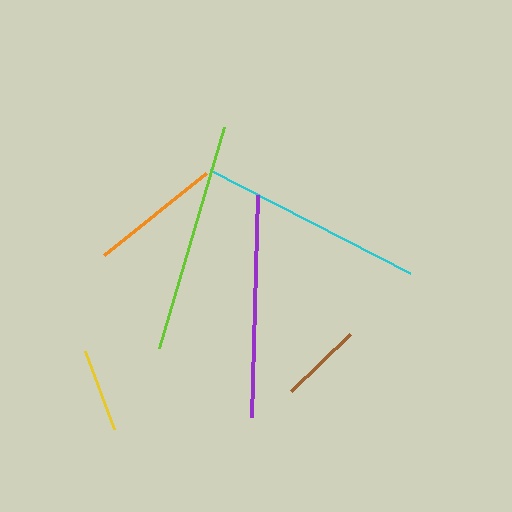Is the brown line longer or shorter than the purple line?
The purple line is longer than the brown line.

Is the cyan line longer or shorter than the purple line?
The cyan line is longer than the purple line.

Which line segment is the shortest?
The brown line is the shortest at approximately 83 pixels.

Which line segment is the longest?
The lime line is the longest at approximately 230 pixels.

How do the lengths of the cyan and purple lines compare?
The cyan and purple lines are approximately the same length.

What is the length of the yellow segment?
The yellow segment is approximately 83 pixels long.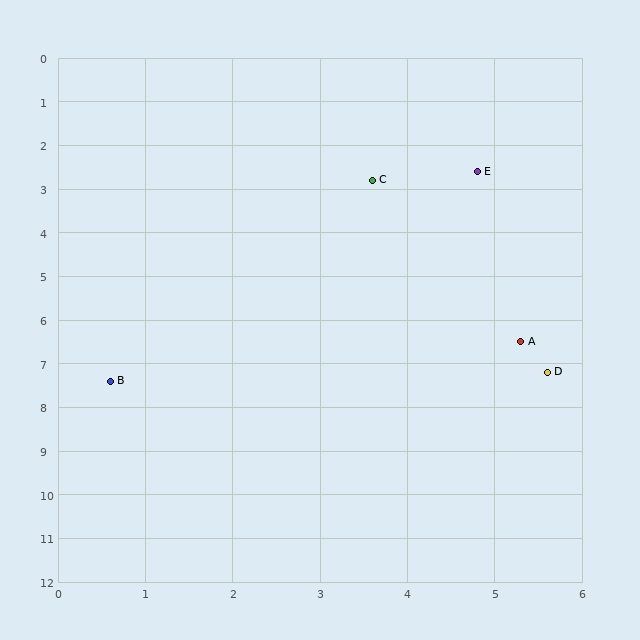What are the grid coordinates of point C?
Point C is at approximately (3.6, 2.8).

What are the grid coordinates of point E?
Point E is at approximately (4.8, 2.6).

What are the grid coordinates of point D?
Point D is at approximately (5.6, 7.2).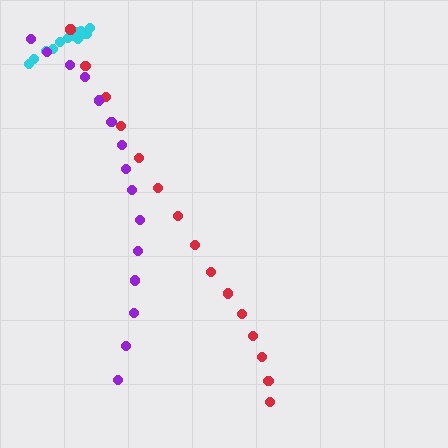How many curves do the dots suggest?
There are 3 distinct paths.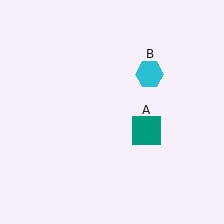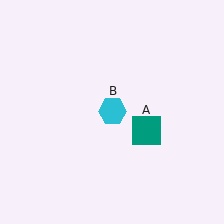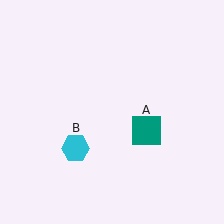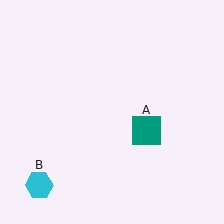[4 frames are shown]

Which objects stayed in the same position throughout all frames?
Teal square (object A) remained stationary.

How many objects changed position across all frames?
1 object changed position: cyan hexagon (object B).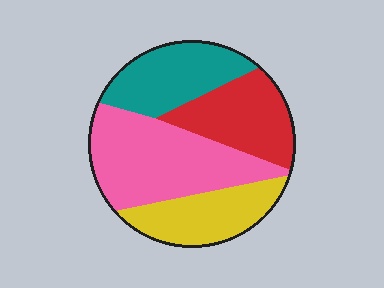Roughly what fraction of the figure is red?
Red covers 22% of the figure.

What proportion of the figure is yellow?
Yellow takes up about one fifth (1/5) of the figure.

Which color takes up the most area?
Pink, at roughly 35%.